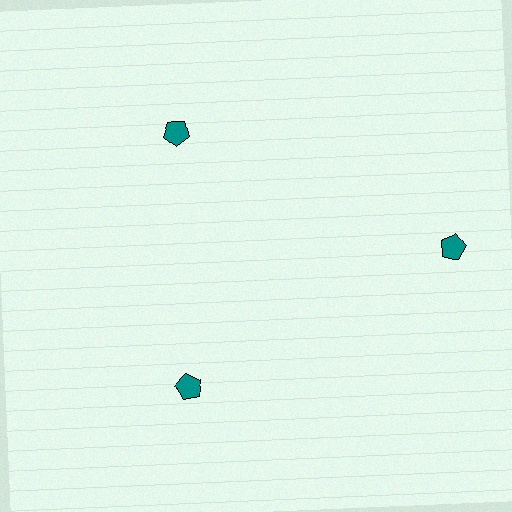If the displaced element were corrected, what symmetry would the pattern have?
It would have 3-fold rotational symmetry — the pattern would map onto itself every 120 degrees.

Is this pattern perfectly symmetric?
No. The 3 teal pentagons are arranged in a ring, but one element near the 3 o'clock position is pushed outward from the center, breaking the 3-fold rotational symmetry.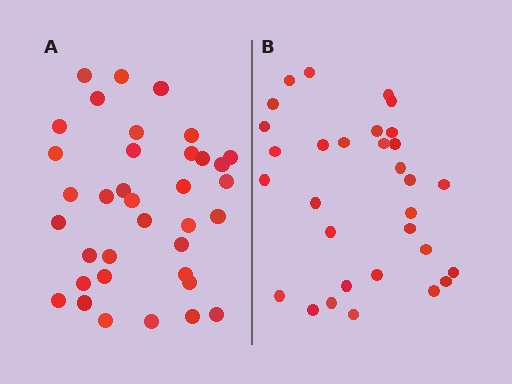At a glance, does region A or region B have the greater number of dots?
Region A (the left region) has more dots.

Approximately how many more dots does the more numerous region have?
Region A has about 5 more dots than region B.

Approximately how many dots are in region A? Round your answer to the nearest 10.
About 40 dots. (The exact count is 36, which rounds to 40.)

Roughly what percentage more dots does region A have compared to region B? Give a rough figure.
About 15% more.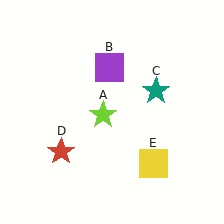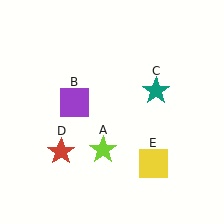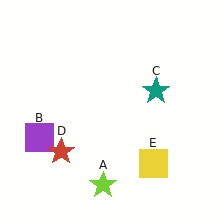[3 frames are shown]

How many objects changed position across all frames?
2 objects changed position: lime star (object A), purple square (object B).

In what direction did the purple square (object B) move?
The purple square (object B) moved down and to the left.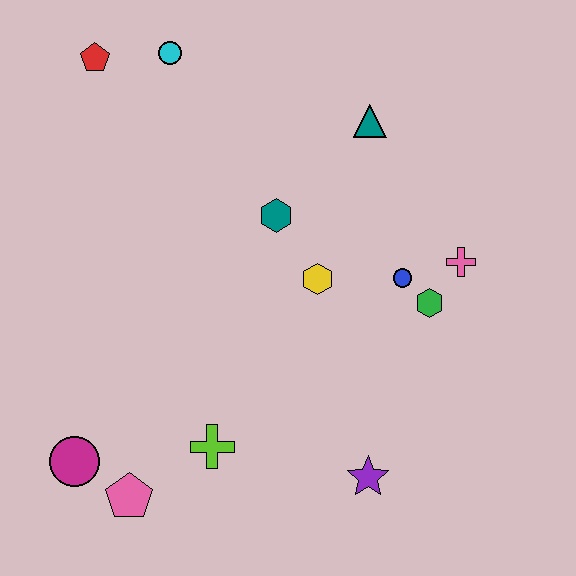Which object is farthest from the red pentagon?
The purple star is farthest from the red pentagon.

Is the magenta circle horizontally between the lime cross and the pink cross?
No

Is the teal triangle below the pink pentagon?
No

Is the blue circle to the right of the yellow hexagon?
Yes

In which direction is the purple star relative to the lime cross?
The purple star is to the right of the lime cross.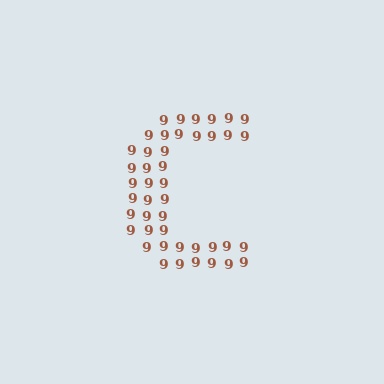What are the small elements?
The small elements are digit 9's.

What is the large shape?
The large shape is the letter C.